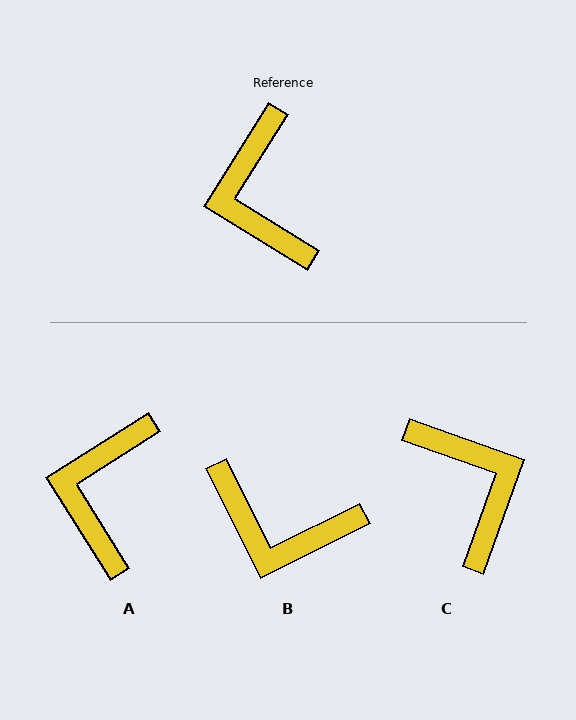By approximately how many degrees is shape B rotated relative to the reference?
Approximately 58 degrees counter-clockwise.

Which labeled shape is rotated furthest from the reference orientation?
C, about 168 degrees away.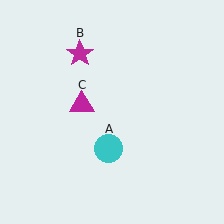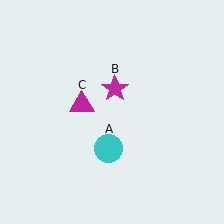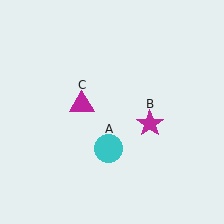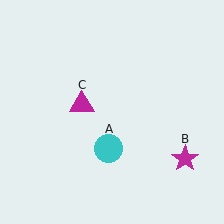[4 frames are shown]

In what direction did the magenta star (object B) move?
The magenta star (object B) moved down and to the right.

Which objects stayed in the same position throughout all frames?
Cyan circle (object A) and magenta triangle (object C) remained stationary.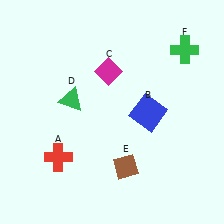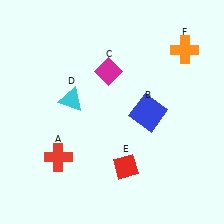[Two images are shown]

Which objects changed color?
D changed from green to cyan. E changed from brown to red. F changed from green to orange.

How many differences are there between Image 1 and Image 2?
There are 3 differences between the two images.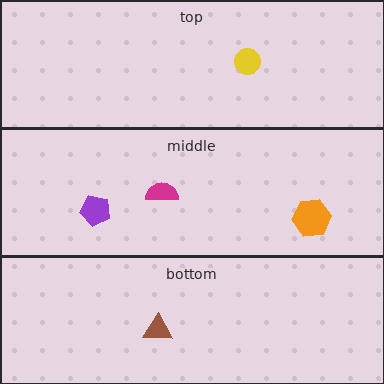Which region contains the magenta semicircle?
The middle region.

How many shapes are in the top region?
1.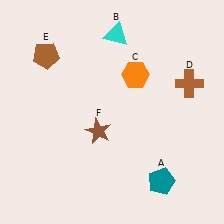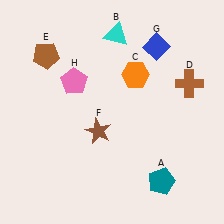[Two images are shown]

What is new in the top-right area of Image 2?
A blue diamond (G) was added in the top-right area of Image 2.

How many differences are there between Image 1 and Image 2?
There are 2 differences between the two images.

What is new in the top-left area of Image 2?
A pink pentagon (H) was added in the top-left area of Image 2.